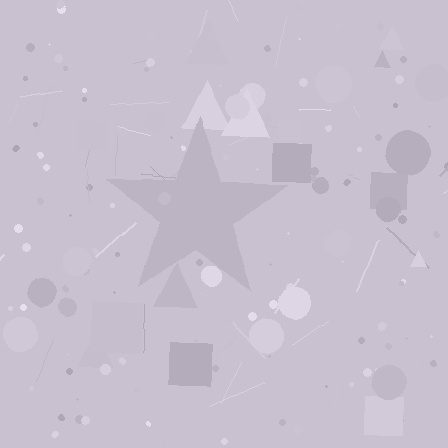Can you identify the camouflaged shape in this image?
The camouflaged shape is a star.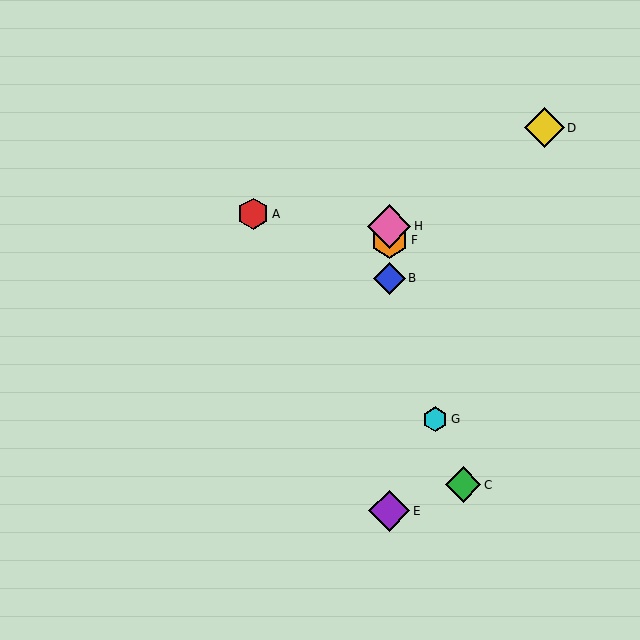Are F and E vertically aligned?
Yes, both are at x≈389.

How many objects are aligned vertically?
4 objects (B, E, F, H) are aligned vertically.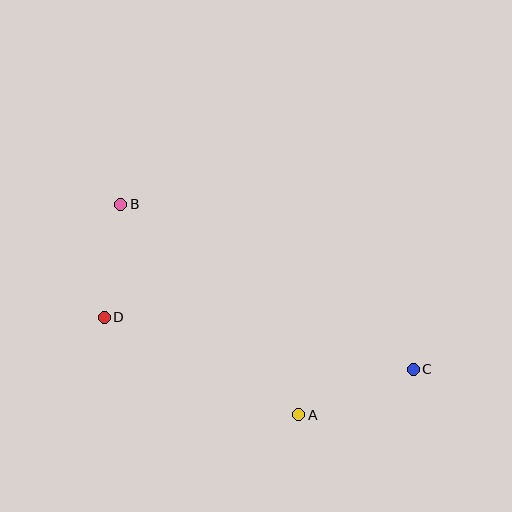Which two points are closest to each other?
Points B and D are closest to each other.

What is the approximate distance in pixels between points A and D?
The distance between A and D is approximately 218 pixels.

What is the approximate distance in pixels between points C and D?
The distance between C and D is approximately 314 pixels.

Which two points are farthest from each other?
Points B and C are farthest from each other.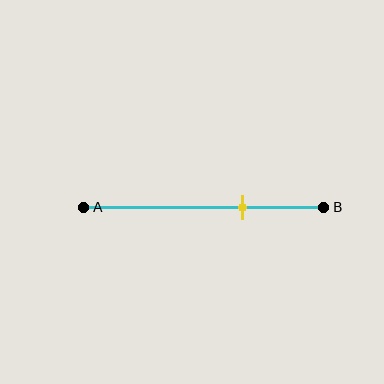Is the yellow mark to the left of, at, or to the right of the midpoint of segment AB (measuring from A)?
The yellow mark is to the right of the midpoint of segment AB.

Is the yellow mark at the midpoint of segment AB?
No, the mark is at about 65% from A, not at the 50% midpoint.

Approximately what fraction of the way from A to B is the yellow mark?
The yellow mark is approximately 65% of the way from A to B.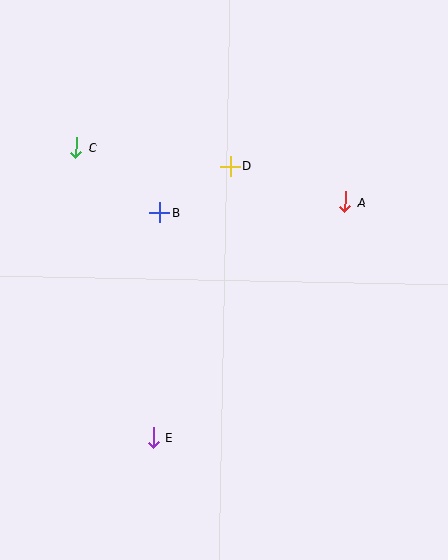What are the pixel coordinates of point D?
Point D is at (230, 166).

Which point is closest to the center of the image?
Point B at (160, 212) is closest to the center.